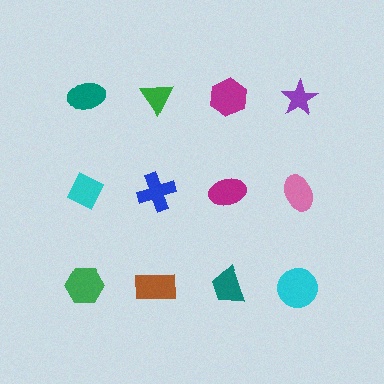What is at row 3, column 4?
A cyan circle.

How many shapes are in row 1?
4 shapes.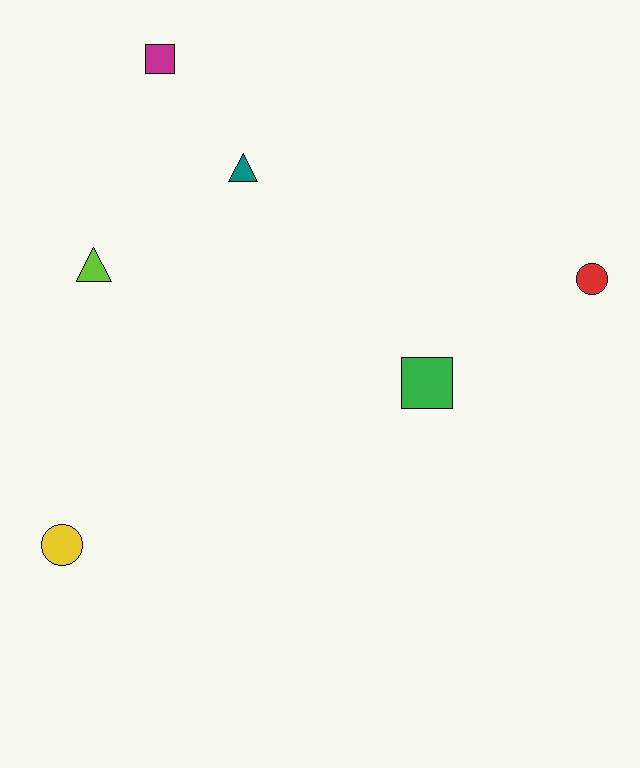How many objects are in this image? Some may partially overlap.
There are 6 objects.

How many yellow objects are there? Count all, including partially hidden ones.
There is 1 yellow object.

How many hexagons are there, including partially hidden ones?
There are no hexagons.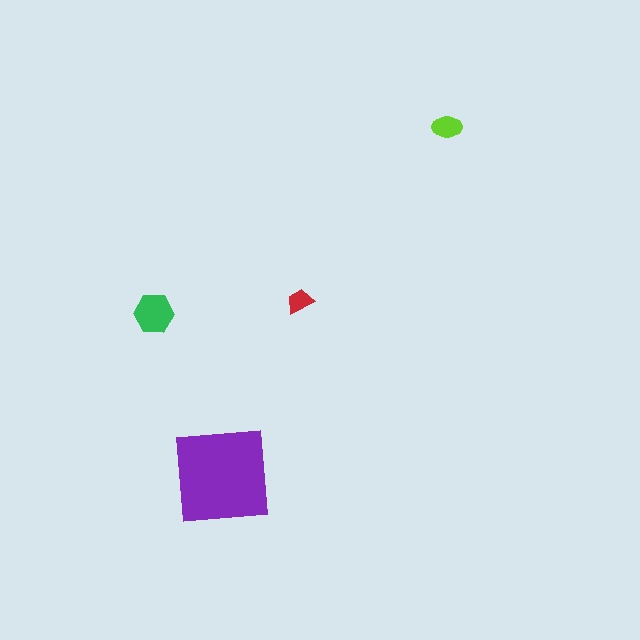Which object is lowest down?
The purple square is bottommost.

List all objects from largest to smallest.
The purple square, the green hexagon, the lime ellipse, the red trapezoid.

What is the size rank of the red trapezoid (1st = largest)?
4th.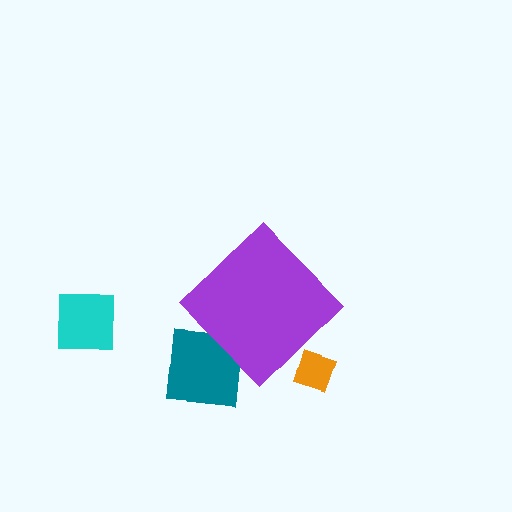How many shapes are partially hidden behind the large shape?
3 shapes are partially hidden.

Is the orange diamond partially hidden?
Yes, the orange diamond is partially hidden behind the purple diamond.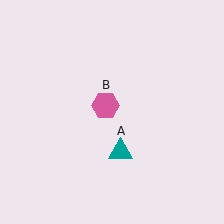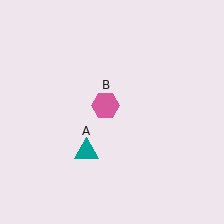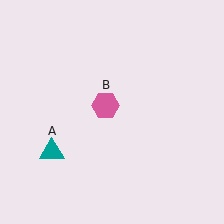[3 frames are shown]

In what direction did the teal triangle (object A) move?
The teal triangle (object A) moved left.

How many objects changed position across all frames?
1 object changed position: teal triangle (object A).